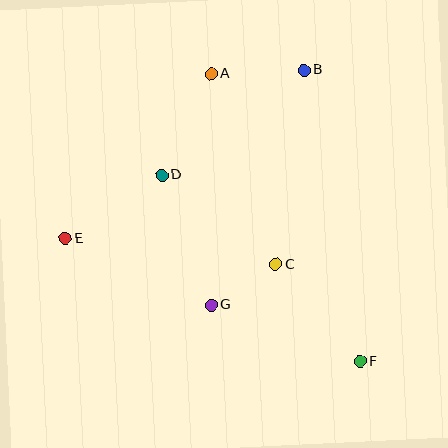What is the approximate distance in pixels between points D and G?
The distance between D and G is approximately 139 pixels.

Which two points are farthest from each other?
Points A and F are farthest from each other.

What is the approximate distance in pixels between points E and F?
The distance between E and F is approximately 319 pixels.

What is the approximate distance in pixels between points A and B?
The distance between A and B is approximately 93 pixels.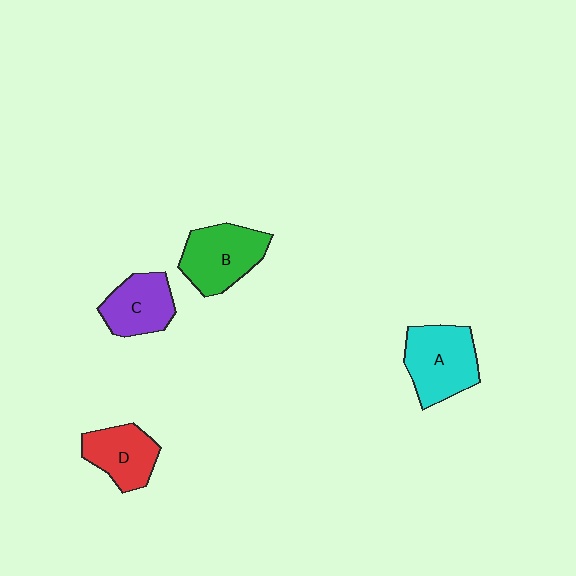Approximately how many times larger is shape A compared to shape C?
Approximately 1.3 times.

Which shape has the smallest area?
Shape D (red).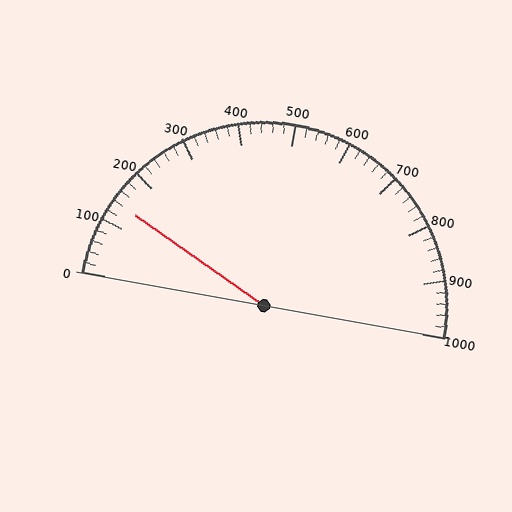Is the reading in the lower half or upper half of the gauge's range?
The reading is in the lower half of the range (0 to 1000).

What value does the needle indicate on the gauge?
The needle indicates approximately 140.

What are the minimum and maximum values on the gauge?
The gauge ranges from 0 to 1000.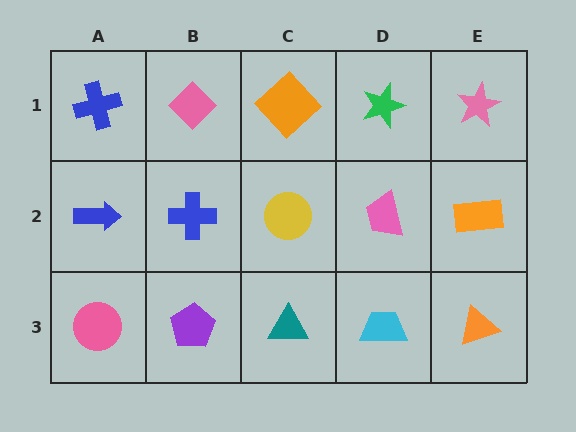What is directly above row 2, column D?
A green star.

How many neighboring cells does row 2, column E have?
3.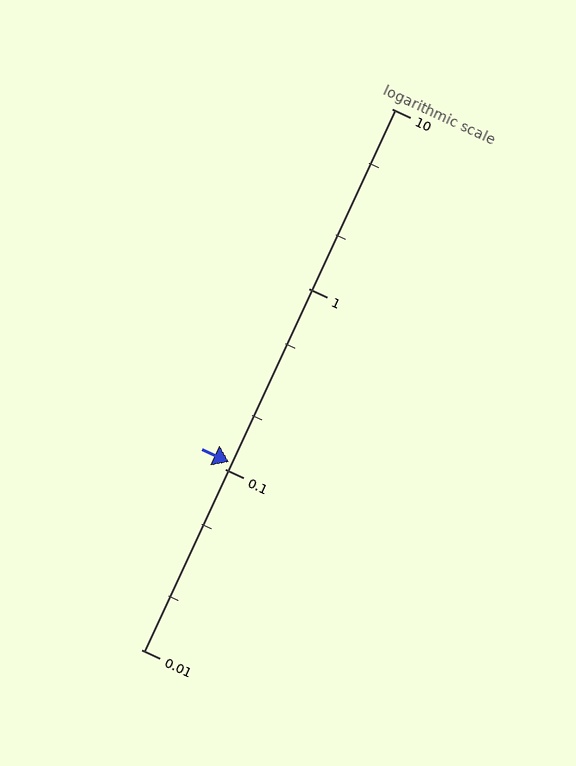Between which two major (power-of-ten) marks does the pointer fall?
The pointer is between 0.1 and 1.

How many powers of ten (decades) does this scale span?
The scale spans 3 decades, from 0.01 to 10.